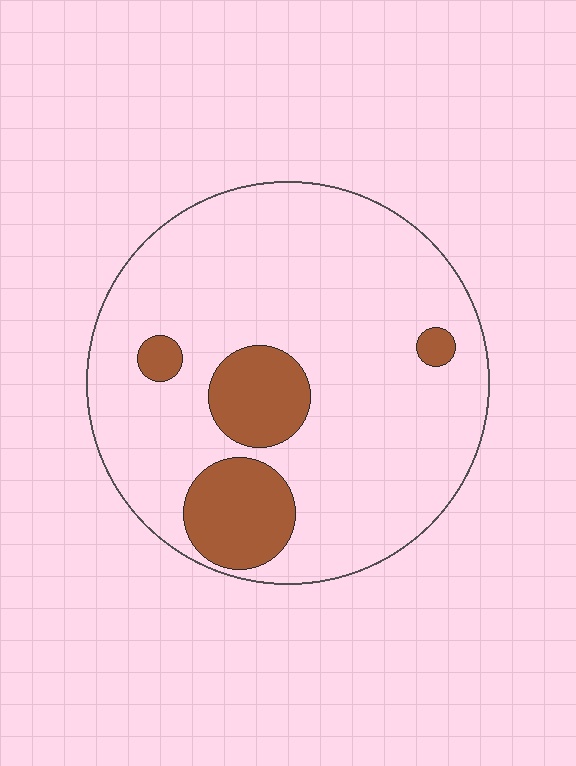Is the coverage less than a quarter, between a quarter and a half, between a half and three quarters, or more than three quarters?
Less than a quarter.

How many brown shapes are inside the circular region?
4.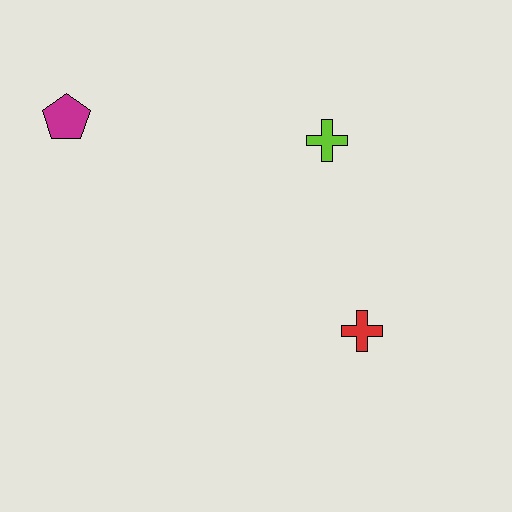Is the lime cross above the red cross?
Yes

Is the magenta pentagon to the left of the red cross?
Yes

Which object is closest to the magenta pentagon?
The lime cross is closest to the magenta pentagon.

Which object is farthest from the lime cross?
The magenta pentagon is farthest from the lime cross.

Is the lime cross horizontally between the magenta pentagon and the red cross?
Yes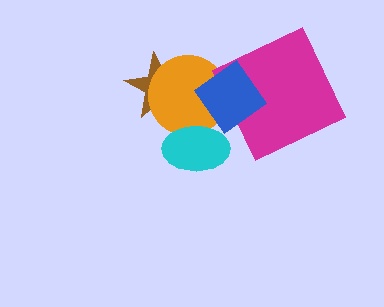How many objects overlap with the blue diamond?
3 objects overlap with the blue diamond.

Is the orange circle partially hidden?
Yes, it is partially covered by another shape.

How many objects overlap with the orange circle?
3 objects overlap with the orange circle.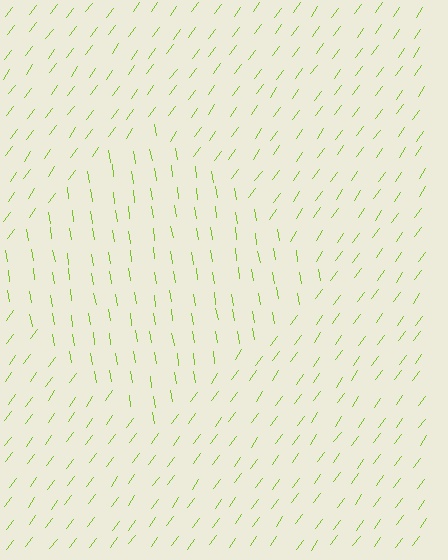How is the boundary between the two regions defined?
The boundary is defined purely by a change in line orientation (approximately 45 degrees difference). All lines are the same color and thickness.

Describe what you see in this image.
The image is filled with small lime line segments. A diamond region in the image has lines oriented differently from the surrounding lines, creating a visible texture boundary.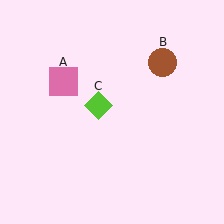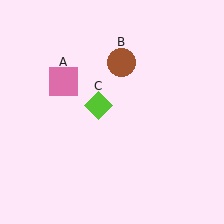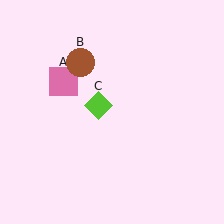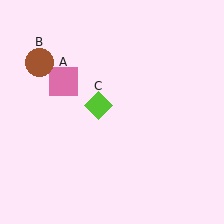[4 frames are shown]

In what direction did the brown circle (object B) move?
The brown circle (object B) moved left.